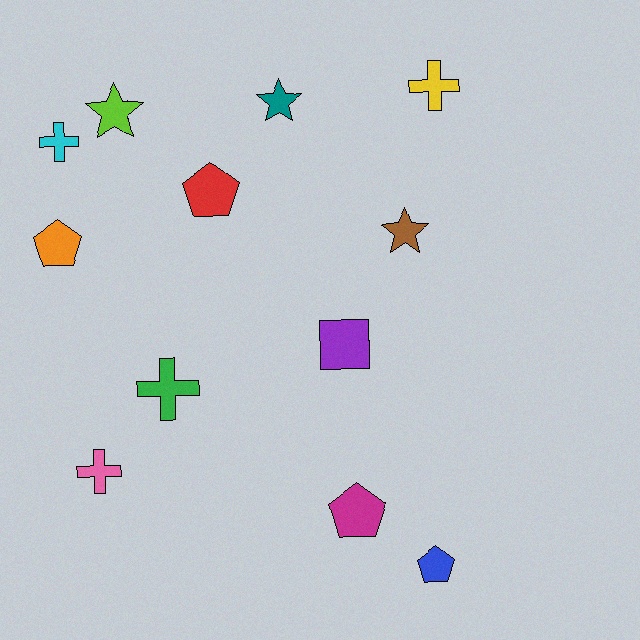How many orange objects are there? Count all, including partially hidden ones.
There is 1 orange object.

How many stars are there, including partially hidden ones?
There are 3 stars.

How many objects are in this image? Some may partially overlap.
There are 12 objects.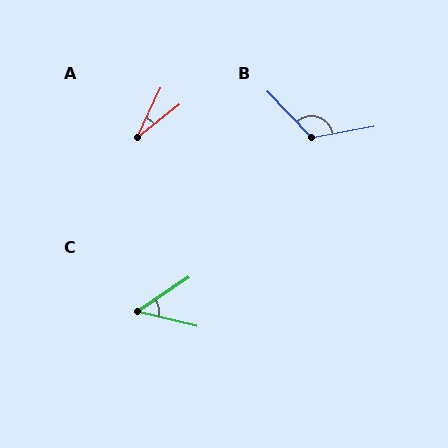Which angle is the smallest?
A, at approximately 26 degrees.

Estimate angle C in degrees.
Approximately 48 degrees.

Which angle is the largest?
B, at approximately 124 degrees.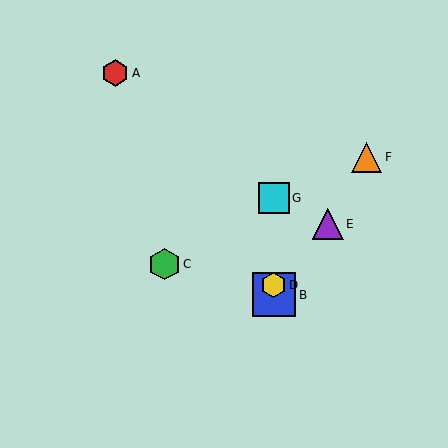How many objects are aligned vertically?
3 objects (B, D, G) are aligned vertically.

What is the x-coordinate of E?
Object E is at x≈328.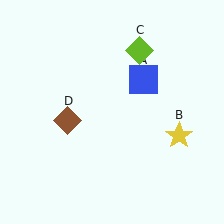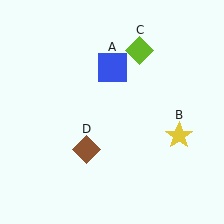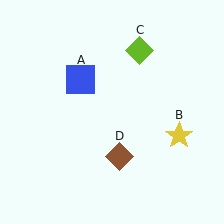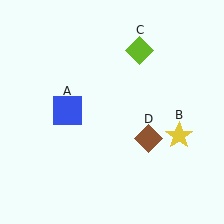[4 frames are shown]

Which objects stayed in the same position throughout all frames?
Yellow star (object B) and lime diamond (object C) remained stationary.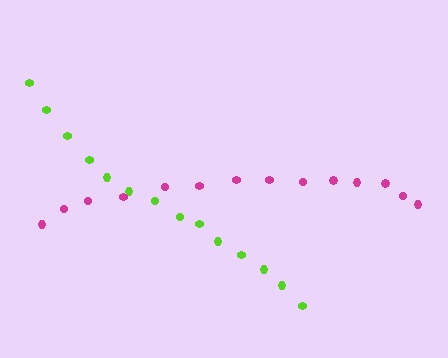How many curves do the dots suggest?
There are 2 distinct paths.